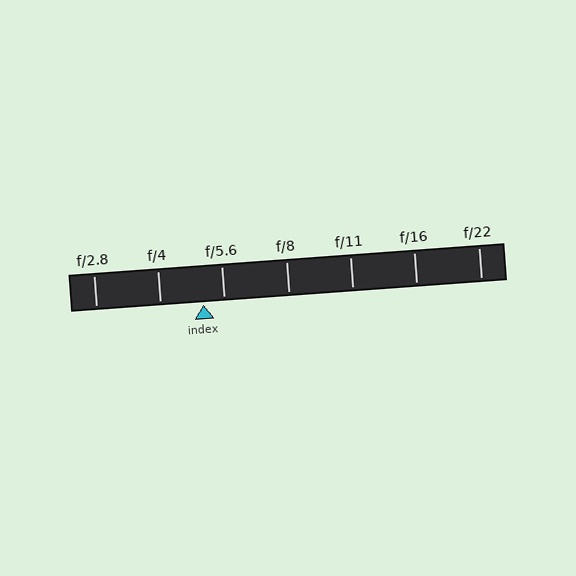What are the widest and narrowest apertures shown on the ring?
The widest aperture shown is f/2.8 and the narrowest is f/22.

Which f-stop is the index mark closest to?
The index mark is closest to f/5.6.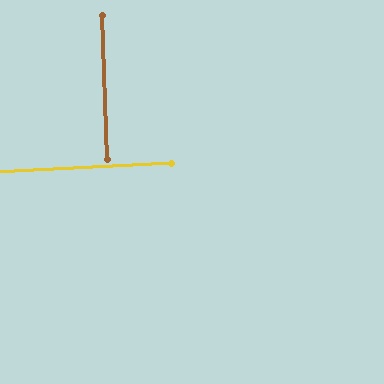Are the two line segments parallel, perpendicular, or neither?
Perpendicular — they meet at approximately 89°.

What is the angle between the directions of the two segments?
Approximately 89 degrees.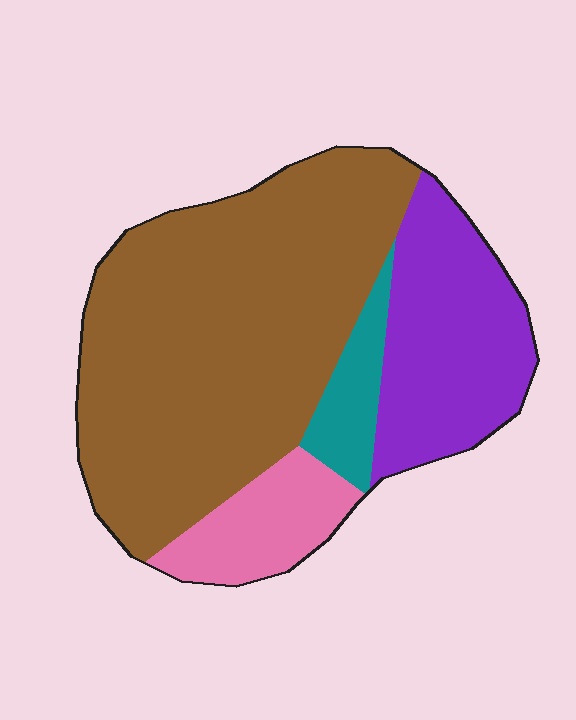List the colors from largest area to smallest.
From largest to smallest: brown, purple, pink, teal.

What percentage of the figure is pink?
Pink covers roughly 10% of the figure.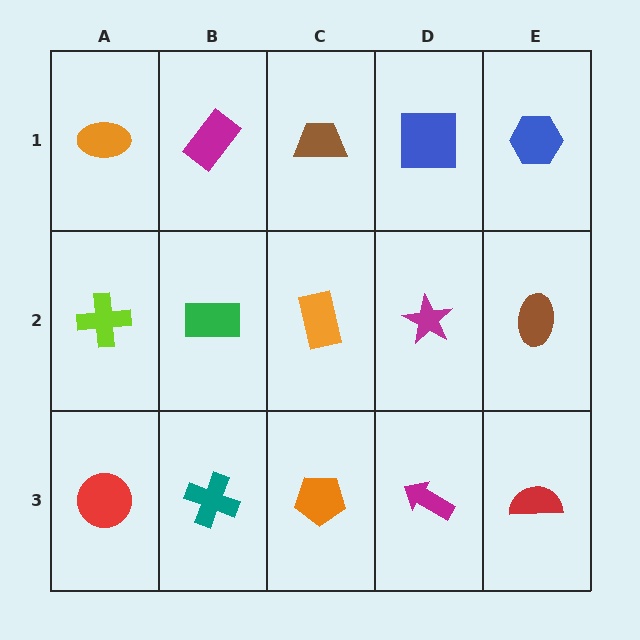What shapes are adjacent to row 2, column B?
A magenta rectangle (row 1, column B), a teal cross (row 3, column B), a lime cross (row 2, column A), an orange rectangle (row 2, column C).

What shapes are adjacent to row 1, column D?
A magenta star (row 2, column D), a brown trapezoid (row 1, column C), a blue hexagon (row 1, column E).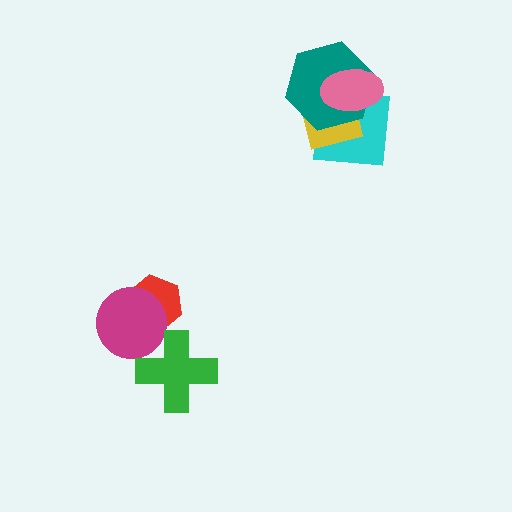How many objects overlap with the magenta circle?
2 objects overlap with the magenta circle.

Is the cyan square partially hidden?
Yes, it is partially covered by another shape.